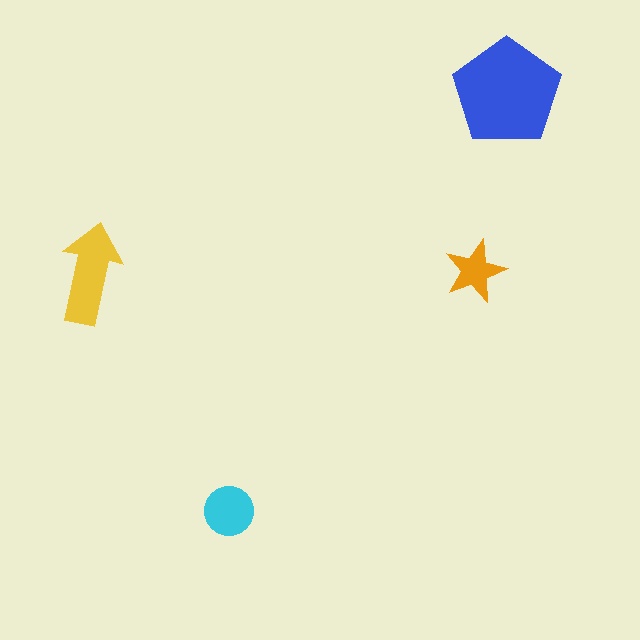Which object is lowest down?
The cyan circle is bottommost.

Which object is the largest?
The blue pentagon.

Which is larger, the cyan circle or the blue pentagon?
The blue pentagon.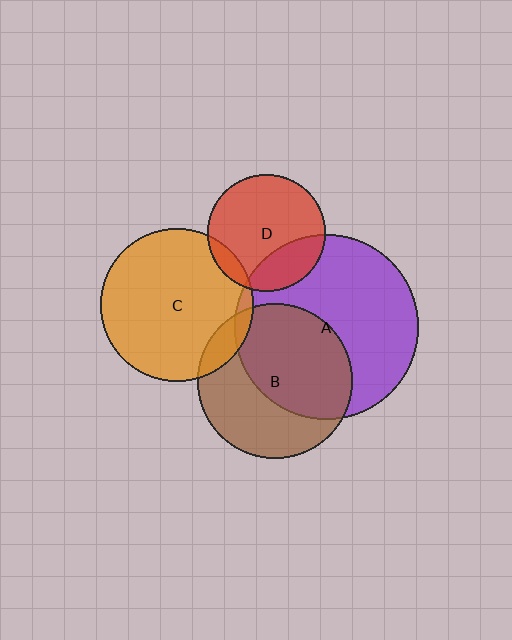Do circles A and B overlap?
Yes.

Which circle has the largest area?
Circle A (purple).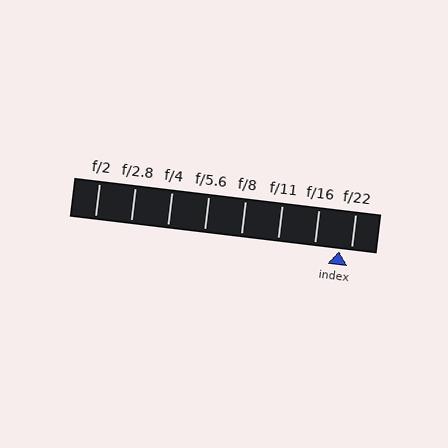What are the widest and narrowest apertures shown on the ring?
The widest aperture shown is f/2 and the narrowest is f/22.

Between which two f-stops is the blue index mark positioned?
The index mark is between f/16 and f/22.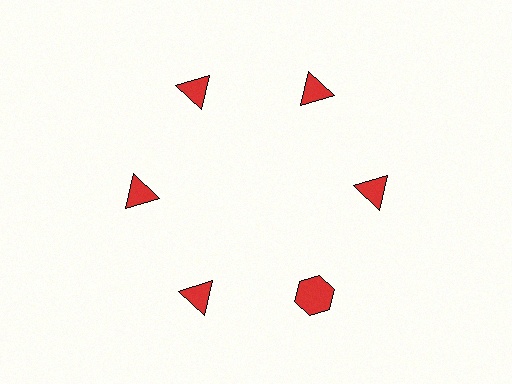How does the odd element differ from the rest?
It has a different shape: hexagon instead of triangle.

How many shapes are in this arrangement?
There are 6 shapes arranged in a ring pattern.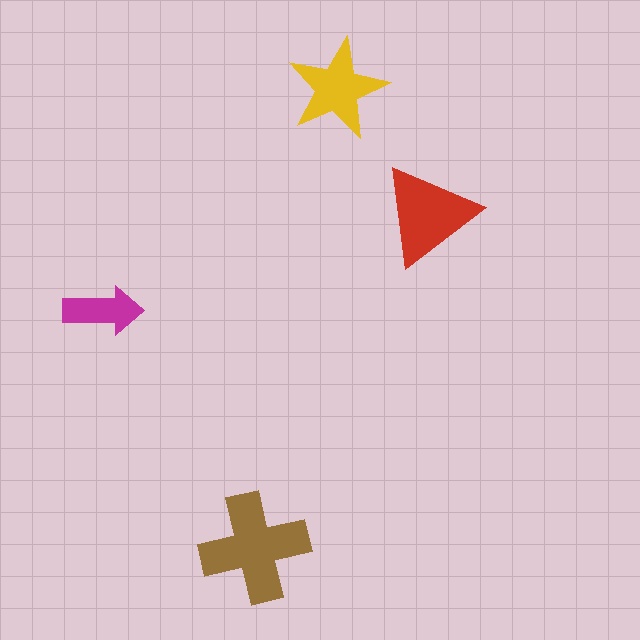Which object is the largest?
The brown cross.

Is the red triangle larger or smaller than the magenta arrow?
Larger.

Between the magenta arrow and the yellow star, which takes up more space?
The yellow star.